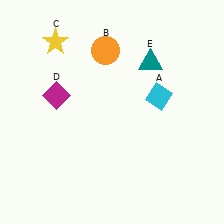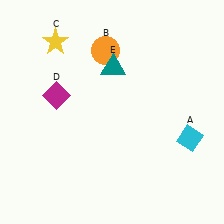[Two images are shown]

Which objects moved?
The objects that moved are: the cyan diamond (A), the teal triangle (E).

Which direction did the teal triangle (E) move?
The teal triangle (E) moved left.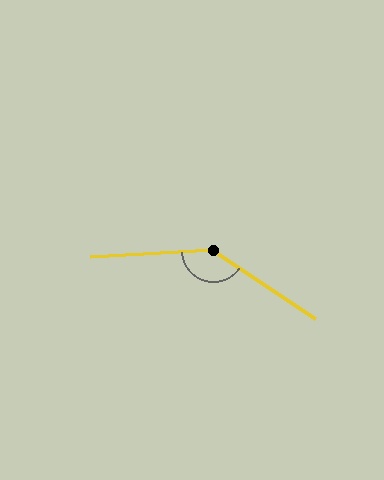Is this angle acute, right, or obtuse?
It is obtuse.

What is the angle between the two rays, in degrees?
Approximately 143 degrees.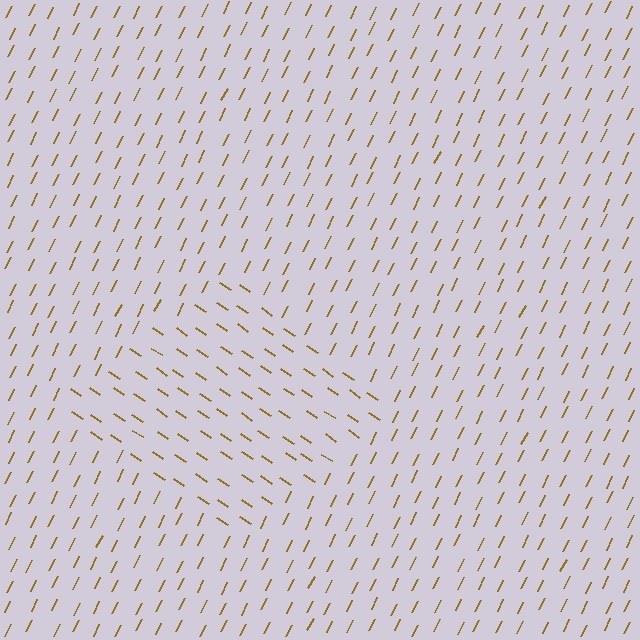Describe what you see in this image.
The image is filled with small brown line segments. A diamond region in the image has lines oriented differently from the surrounding lines, creating a visible texture boundary.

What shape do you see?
I see a diamond.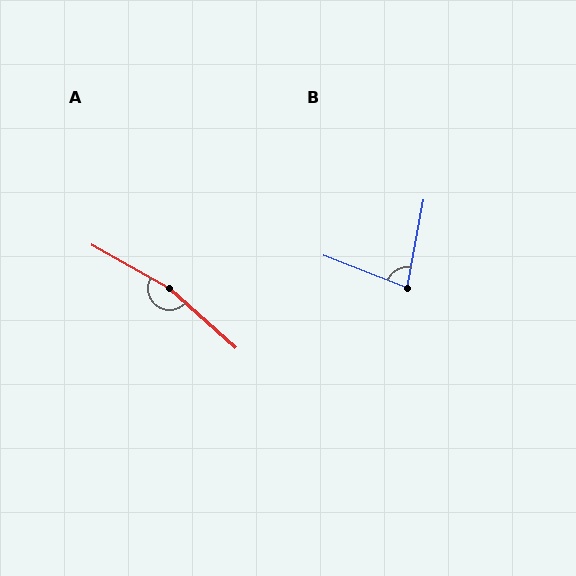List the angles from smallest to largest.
B (79°), A (167°).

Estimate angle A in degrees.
Approximately 167 degrees.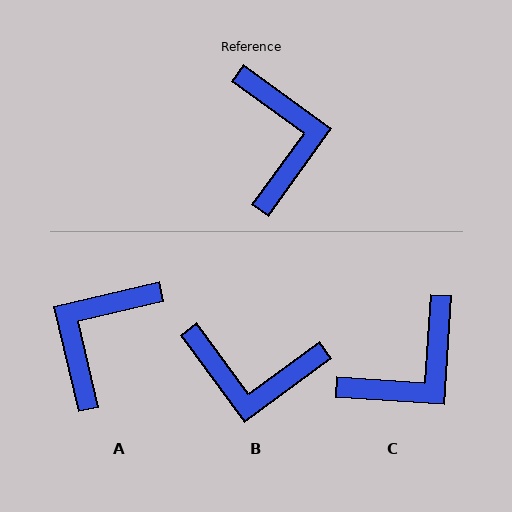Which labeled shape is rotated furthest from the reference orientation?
A, about 139 degrees away.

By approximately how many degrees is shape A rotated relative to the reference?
Approximately 139 degrees counter-clockwise.